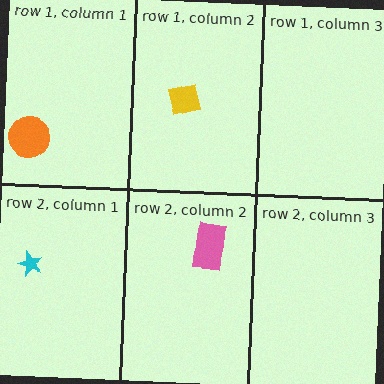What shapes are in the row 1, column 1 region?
The orange circle.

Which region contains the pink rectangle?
The row 2, column 2 region.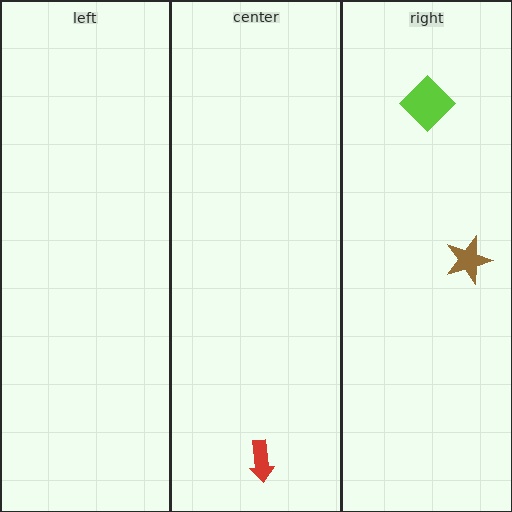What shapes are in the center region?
The red arrow.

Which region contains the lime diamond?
The right region.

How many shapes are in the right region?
2.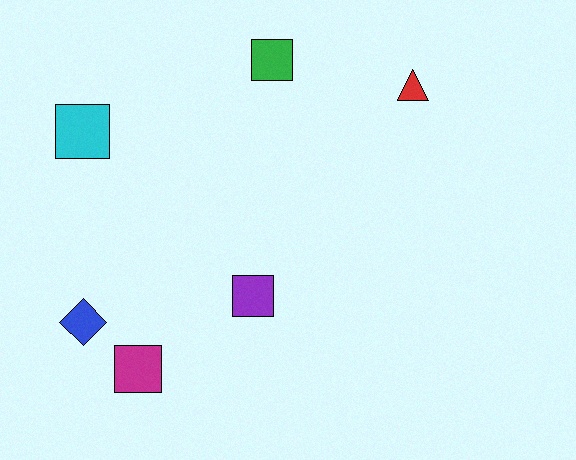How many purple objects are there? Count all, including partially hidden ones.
There is 1 purple object.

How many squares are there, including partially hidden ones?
There are 4 squares.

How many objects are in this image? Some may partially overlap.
There are 6 objects.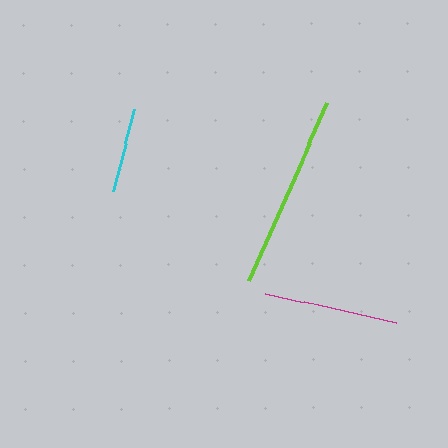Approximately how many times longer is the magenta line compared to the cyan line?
The magenta line is approximately 1.6 times the length of the cyan line.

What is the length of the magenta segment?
The magenta segment is approximately 133 pixels long.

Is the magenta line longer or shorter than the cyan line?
The magenta line is longer than the cyan line.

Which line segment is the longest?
The lime line is the longest at approximately 193 pixels.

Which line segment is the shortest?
The cyan line is the shortest at approximately 85 pixels.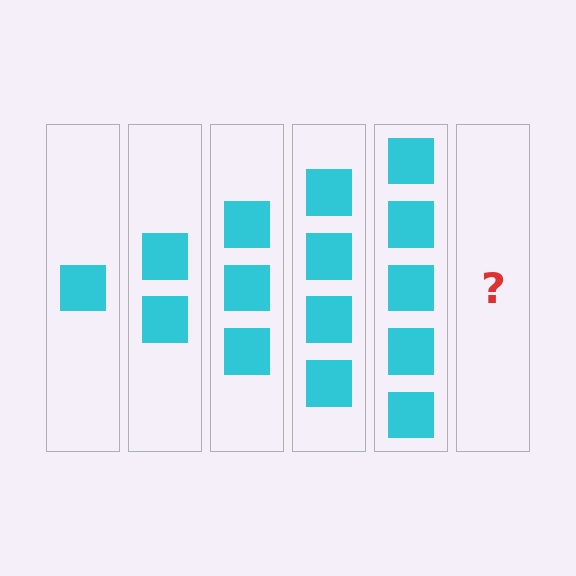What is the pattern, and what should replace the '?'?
The pattern is that each step adds one more square. The '?' should be 6 squares.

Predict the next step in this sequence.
The next step is 6 squares.